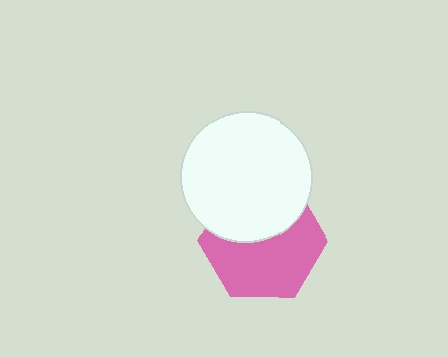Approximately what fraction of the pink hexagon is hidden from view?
Roughly 41% of the pink hexagon is hidden behind the white circle.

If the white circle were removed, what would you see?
You would see the complete pink hexagon.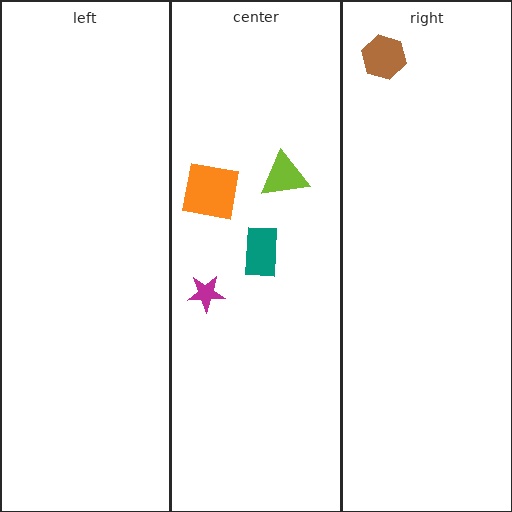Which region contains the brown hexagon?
The right region.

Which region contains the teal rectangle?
The center region.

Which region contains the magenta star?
The center region.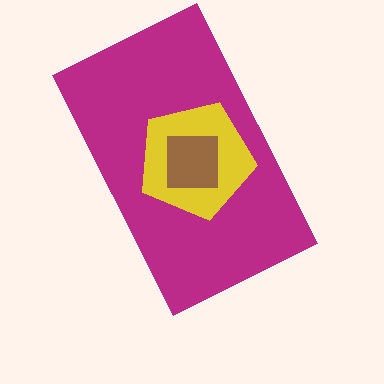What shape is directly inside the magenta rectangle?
The yellow pentagon.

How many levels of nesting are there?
3.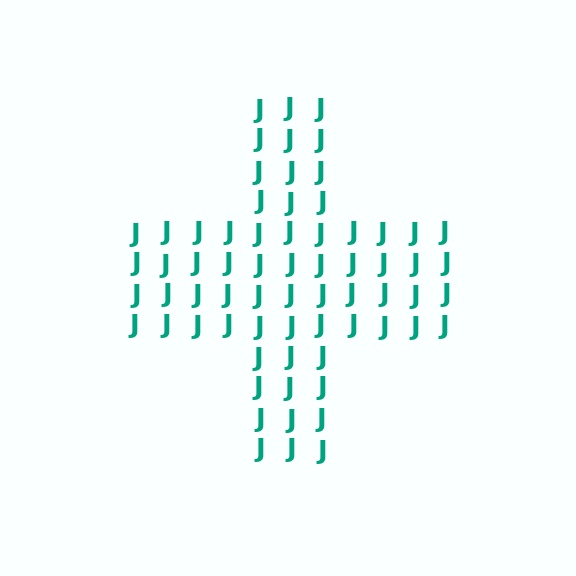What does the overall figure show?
The overall figure shows a cross.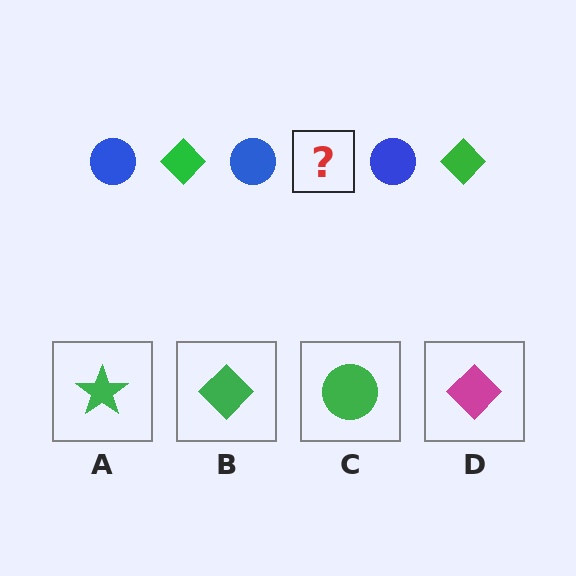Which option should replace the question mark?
Option B.